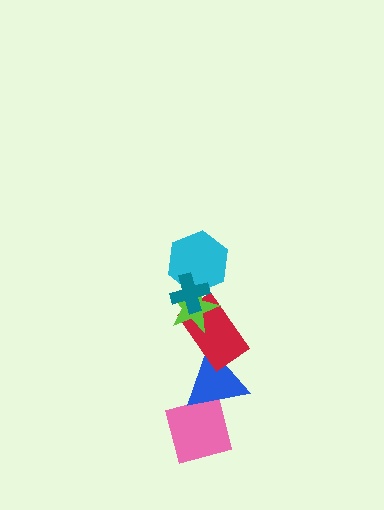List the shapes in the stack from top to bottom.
From top to bottom: the teal cross, the cyan hexagon, the lime star, the red rectangle, the blue triangle, the pink square.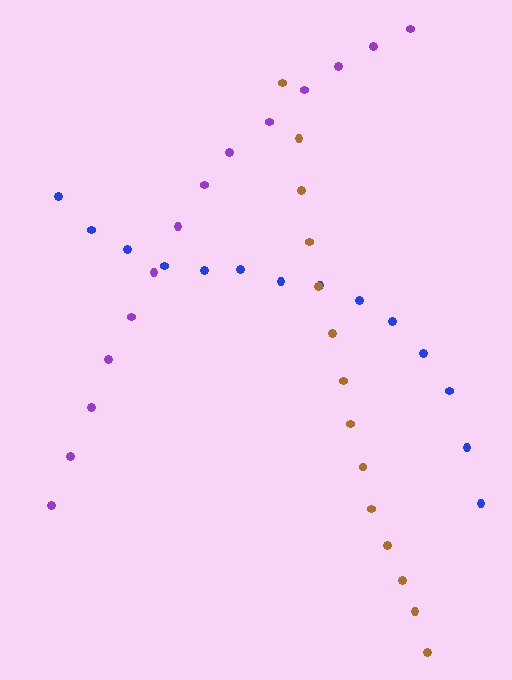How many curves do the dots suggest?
There are 3 distinct paths.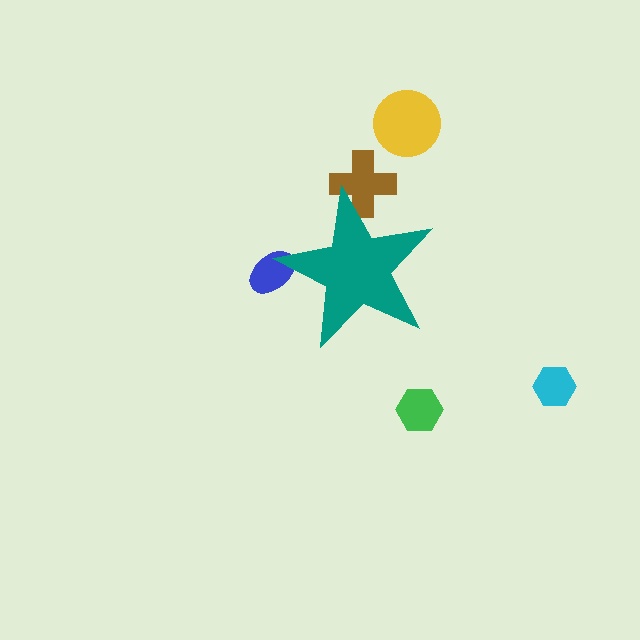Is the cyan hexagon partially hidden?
No, the cyan hexagon is fully visible.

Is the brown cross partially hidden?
Yes, the brown cross is partially hidden behind the teal star.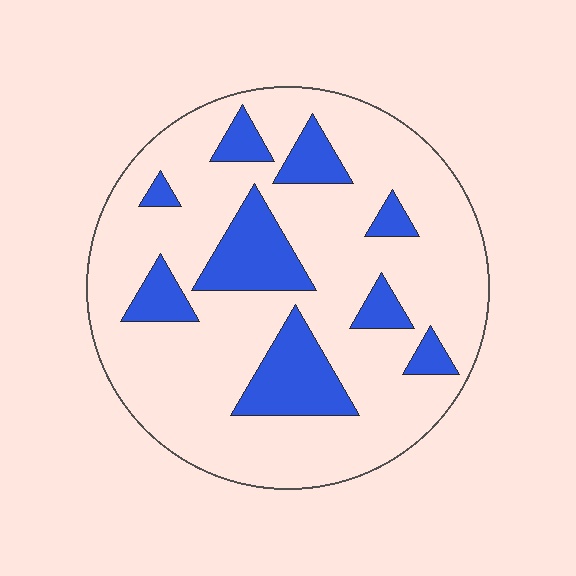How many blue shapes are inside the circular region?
9.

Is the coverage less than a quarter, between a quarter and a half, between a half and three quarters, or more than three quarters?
Less than a quarter.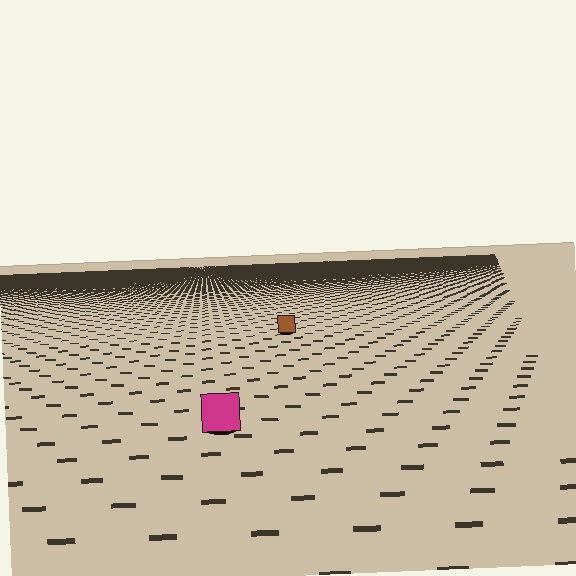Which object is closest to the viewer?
The magenta square is closest. The texture marks near it are larger and more spread out.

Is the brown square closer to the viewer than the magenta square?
No. The magenta square is closer — you can tell from the texture gradient: the ground texture is coarser near it.